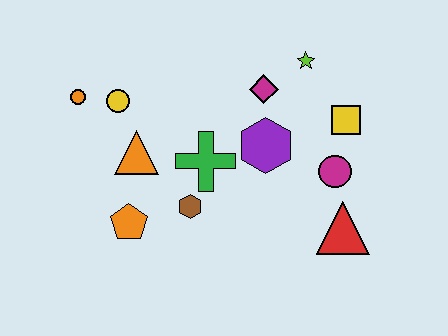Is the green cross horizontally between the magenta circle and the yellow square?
No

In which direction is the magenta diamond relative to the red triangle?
The magenta diamond is above the red triangle.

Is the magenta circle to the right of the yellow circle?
Yes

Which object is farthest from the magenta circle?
The orange circle is farthest from the magenta circle.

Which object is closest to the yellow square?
The magenta circle is closest to the yellow square.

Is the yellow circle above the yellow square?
Yes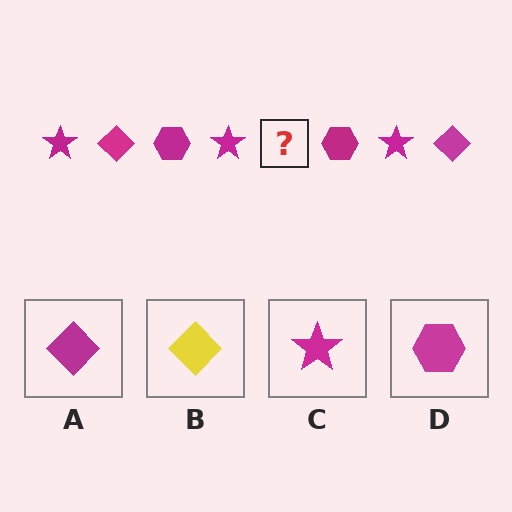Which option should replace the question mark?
Option A.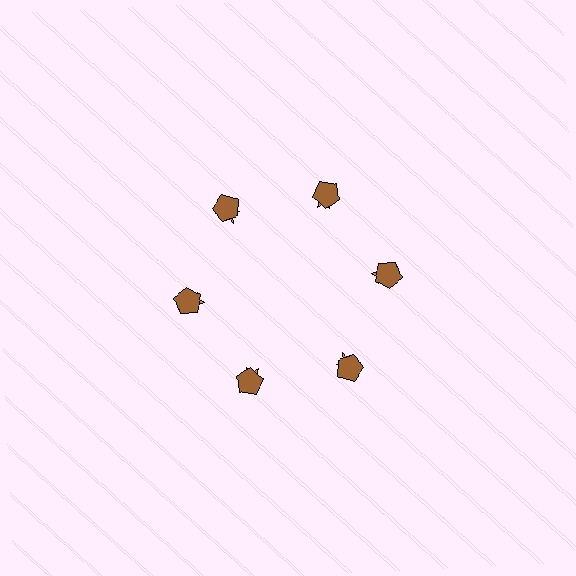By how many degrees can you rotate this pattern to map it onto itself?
The pattern maps onto itself every 60 degrees of rotation.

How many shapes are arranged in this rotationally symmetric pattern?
There are 12 shapes, arranged in 6 groups of 2.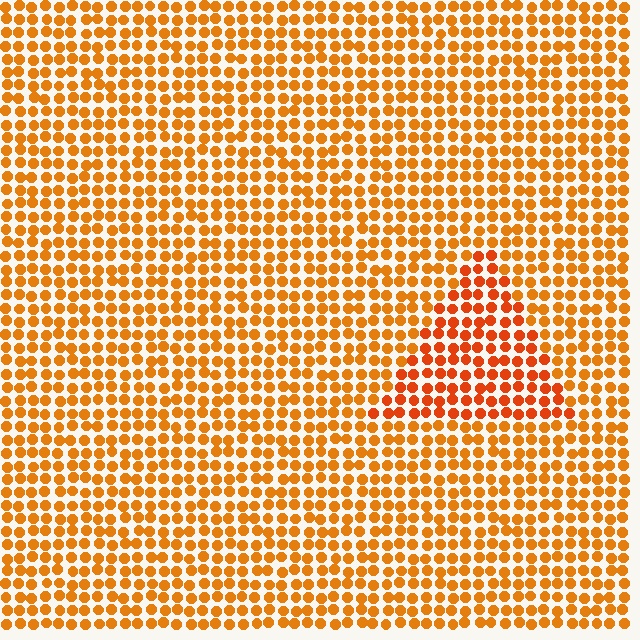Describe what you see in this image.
The image is filled with small orange elements in a uniform arrangement. A triangle-shaped region is visible where the elements are tinted to a slightly different hue, forming a subtle color boundary.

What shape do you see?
I see a triangle.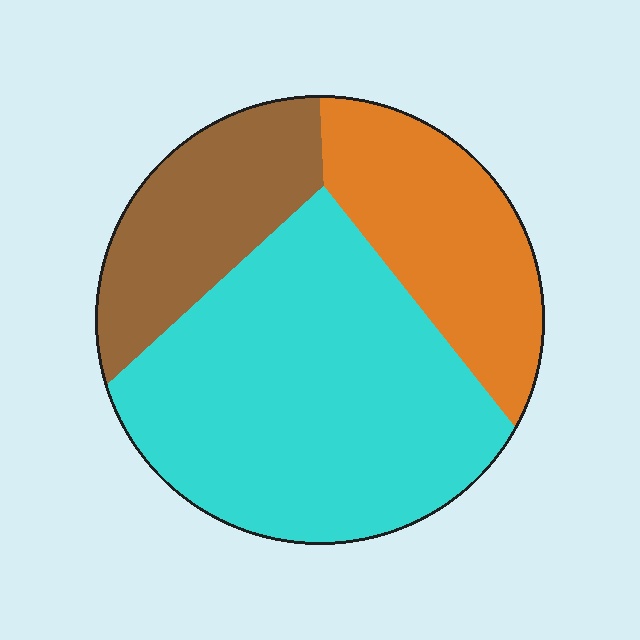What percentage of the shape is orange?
Orange covers about 25% of the shape.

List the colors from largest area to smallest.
From largest to smallest: cyan, orange, brown.